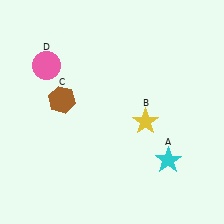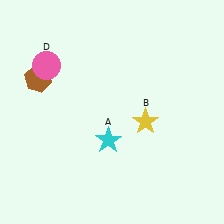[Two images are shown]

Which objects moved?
The objects that moved are: the cyan star (A), the brown hexagon (C).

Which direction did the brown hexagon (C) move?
The brown hexagon (C) moved left.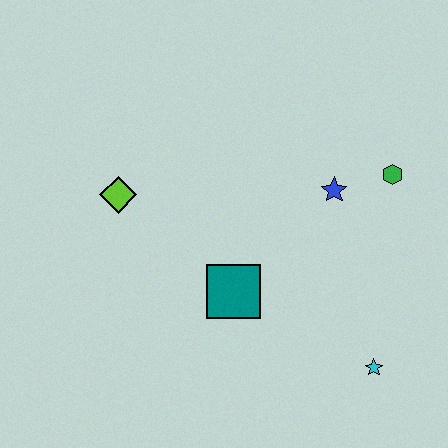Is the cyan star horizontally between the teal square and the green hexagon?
Yes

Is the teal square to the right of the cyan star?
No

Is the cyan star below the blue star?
Yes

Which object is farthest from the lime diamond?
The cyan star is farthest from the lime diamond.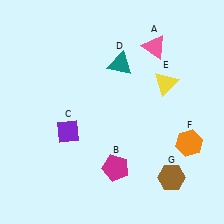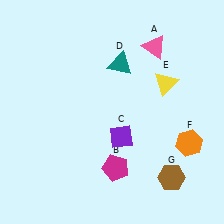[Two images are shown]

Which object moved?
The purple diamond (C) moved right.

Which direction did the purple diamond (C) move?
The purple diamond (C) moved right.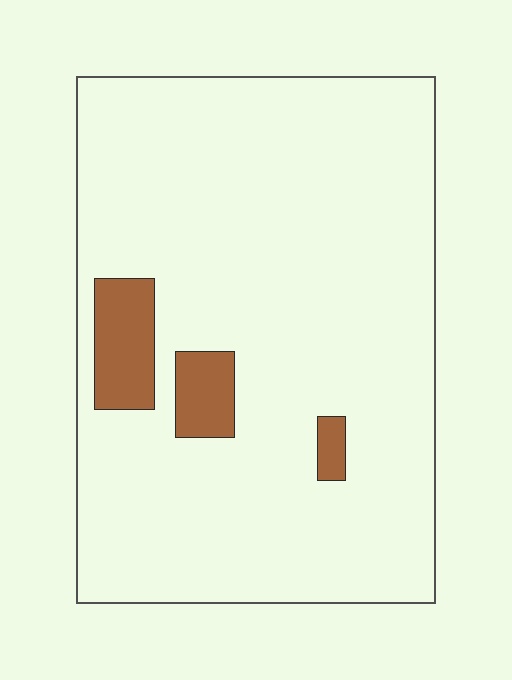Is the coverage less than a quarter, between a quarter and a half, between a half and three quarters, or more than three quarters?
Less than a quarter.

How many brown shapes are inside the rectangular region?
3.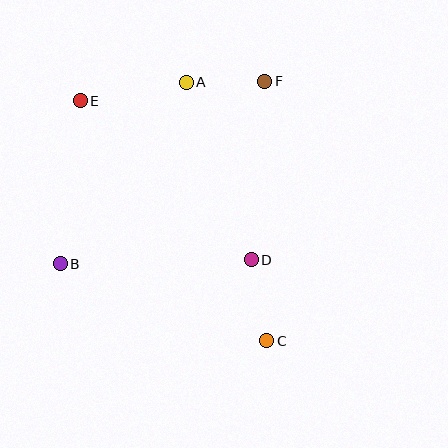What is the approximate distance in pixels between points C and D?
The distance between C and D is approximately 83 pixels.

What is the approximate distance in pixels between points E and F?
The distance between E and F is approximately 186 pixels.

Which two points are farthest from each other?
Points C and E are farthest from each other.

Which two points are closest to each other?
Points A and F are closest to each other.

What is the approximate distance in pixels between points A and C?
The distance between A and C is approximately 271 pixels.